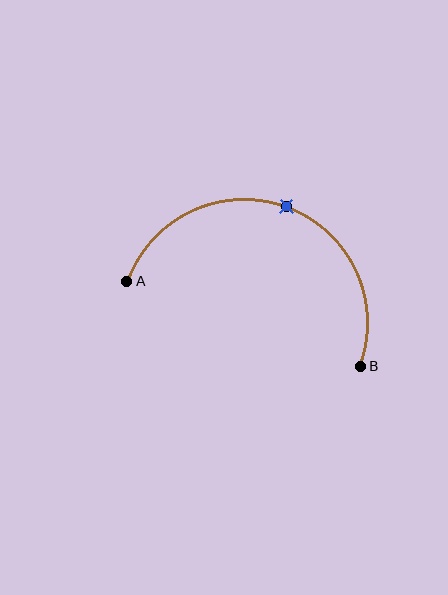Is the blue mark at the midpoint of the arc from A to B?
Yes. The blue mark lies on the arc at equal arc-length from both A and B — it is the arc midpoint.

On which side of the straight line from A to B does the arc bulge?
The arc bulges above the straight line connecting A and B.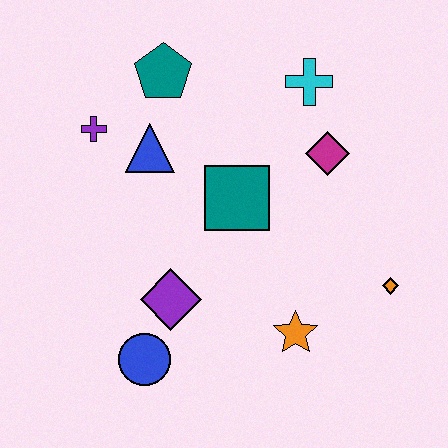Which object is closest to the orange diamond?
The orange star is closest to the orange diamond.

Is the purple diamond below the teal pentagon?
Yes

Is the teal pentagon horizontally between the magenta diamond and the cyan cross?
No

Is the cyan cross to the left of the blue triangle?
No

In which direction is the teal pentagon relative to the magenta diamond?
The teal pentagon is to the left of the magenta diamond.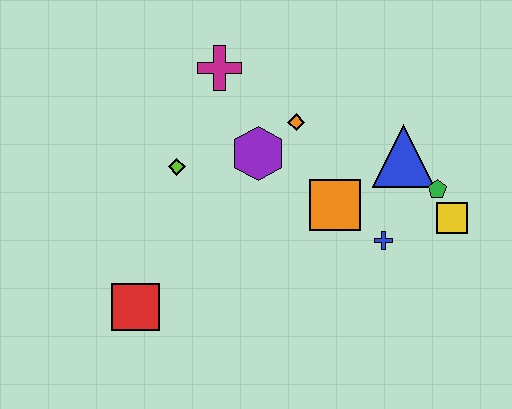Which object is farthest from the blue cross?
The red square is farthest from the blue cross.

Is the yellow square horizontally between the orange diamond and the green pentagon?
No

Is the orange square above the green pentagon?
No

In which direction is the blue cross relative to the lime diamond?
The blue cross is to the right of the lime diamond.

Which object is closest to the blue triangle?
The green pentagon is closest to the blue triangle.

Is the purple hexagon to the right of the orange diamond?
No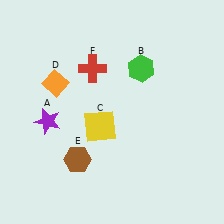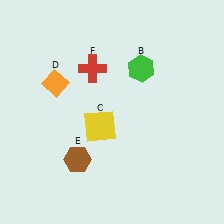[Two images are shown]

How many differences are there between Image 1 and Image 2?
There is 1 difference between the two images.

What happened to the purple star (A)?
The purple star (A) was removed in Image 2. It was in the bottom-left area of Image 1.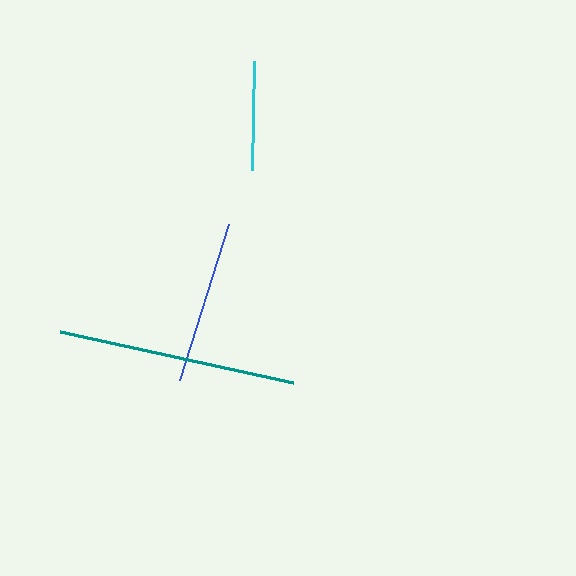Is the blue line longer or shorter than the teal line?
The teal line is longer than the blue line.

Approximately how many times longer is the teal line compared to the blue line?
The teal line is approximately 1.5 times the length of the blue line.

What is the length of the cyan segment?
The cyan segment is approximately 109 pixels long.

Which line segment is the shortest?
The cyan line is the shortest at approximately 109 pixels.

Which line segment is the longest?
The teal line is the longest at approximately 238 pixels.